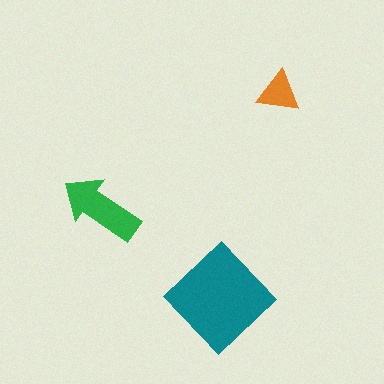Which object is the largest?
The teal diamond.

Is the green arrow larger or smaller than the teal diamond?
Smaller.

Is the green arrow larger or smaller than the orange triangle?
Larger.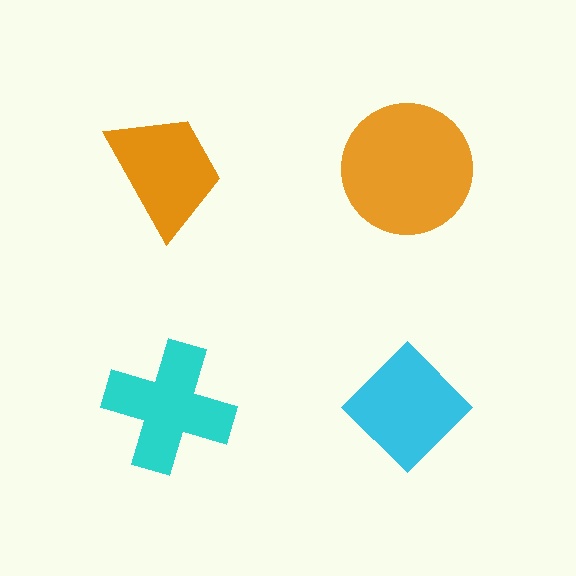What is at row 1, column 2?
An orange circle.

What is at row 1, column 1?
An orange trapezoid.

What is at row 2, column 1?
A cyan cross.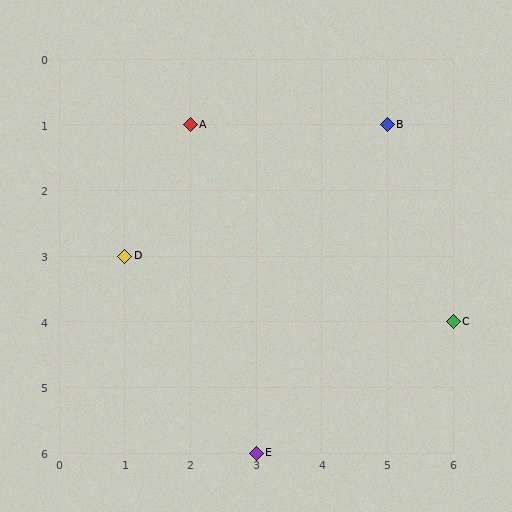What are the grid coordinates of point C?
Point C is at grid coordinates (6, 4).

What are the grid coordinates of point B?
Point B is at grid coordinates (5, 1).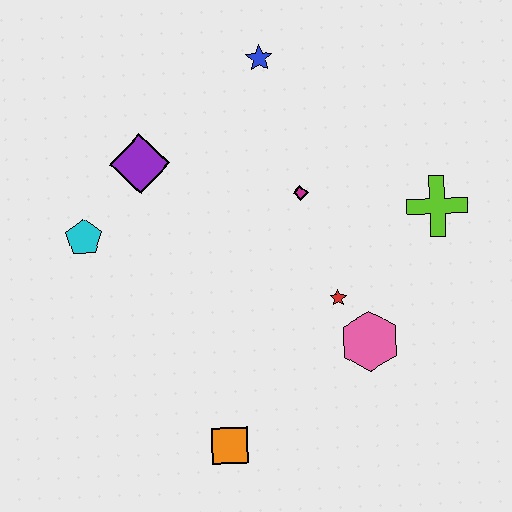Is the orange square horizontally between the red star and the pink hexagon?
No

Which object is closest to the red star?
The pink hexagon is closest to the red star.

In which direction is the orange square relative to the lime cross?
The orange square is below the lime cross.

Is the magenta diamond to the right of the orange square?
Yes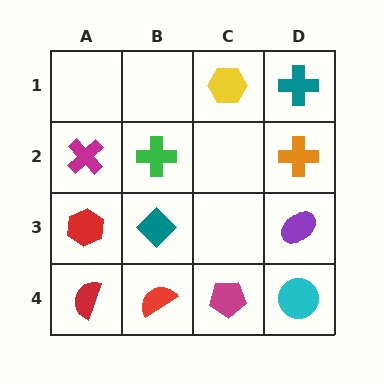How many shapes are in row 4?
4 shapes.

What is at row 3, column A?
A red hexagon.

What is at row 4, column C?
A magenta pentagon.